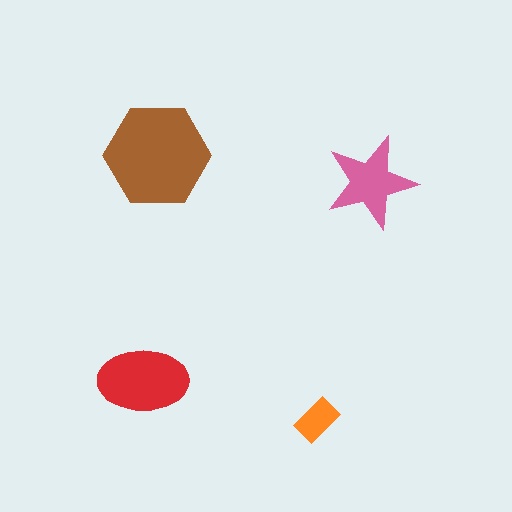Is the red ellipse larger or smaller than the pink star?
Larger.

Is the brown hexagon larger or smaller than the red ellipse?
Larger.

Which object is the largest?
The brown hexagon.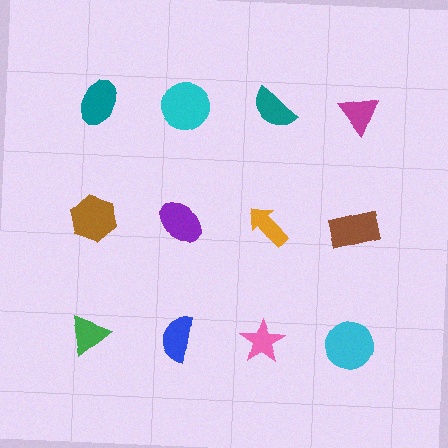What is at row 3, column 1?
A green triangle.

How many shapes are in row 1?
4 shapes.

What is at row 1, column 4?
A magenta triangle.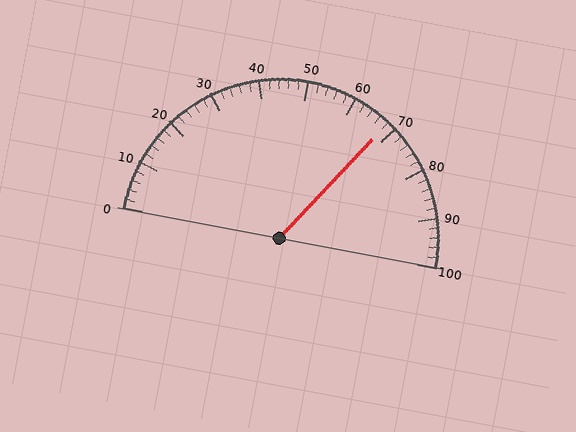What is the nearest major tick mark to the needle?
The nearest major tick mark is 70.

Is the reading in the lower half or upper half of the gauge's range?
The reading is in the upper half of the range (0 to 100).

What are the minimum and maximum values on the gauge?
The gauge ranges from 0 to 100.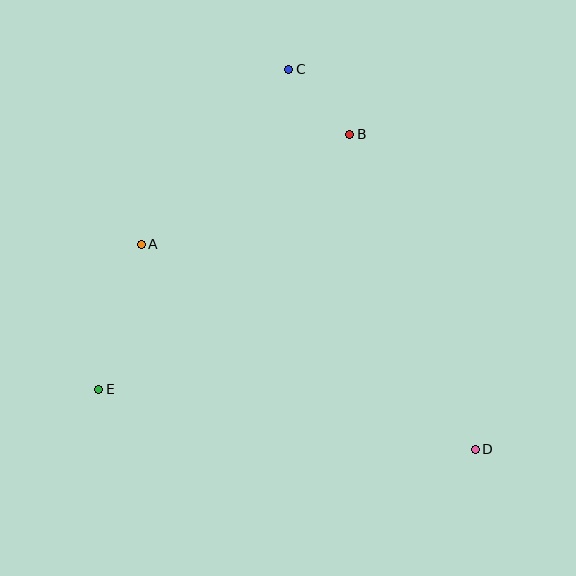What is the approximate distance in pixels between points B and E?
The distance between B and E is approximately 358 pixels.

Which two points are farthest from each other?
Points C and D are farthest from each other.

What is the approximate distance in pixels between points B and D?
The distance between B and D is approximately 339 pixels.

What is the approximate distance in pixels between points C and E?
The distance between C and E is approximately 372 pixels.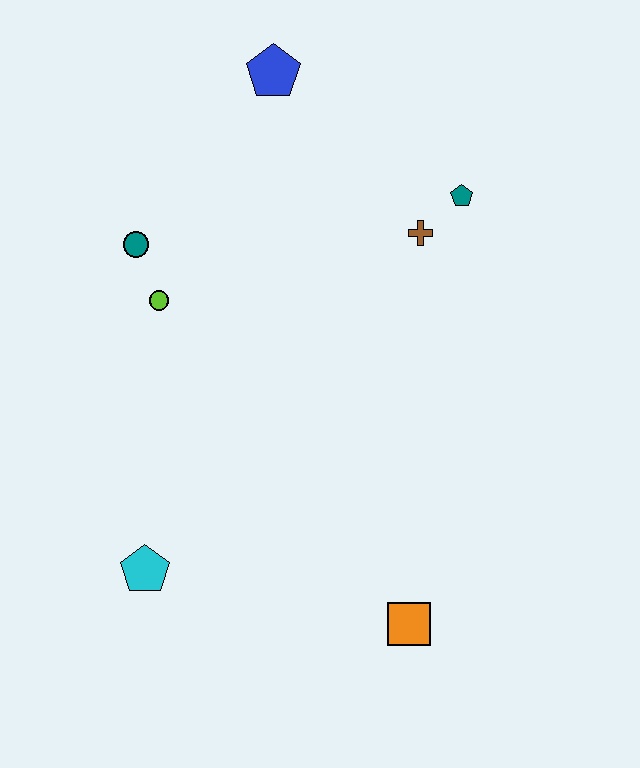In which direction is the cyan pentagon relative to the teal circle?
The cyan pentagon is below the teal circle.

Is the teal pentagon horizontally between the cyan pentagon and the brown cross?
No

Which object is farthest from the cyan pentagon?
The blue pentagon is farthest from the cyan pentagon.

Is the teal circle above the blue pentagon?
No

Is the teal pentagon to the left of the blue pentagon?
No